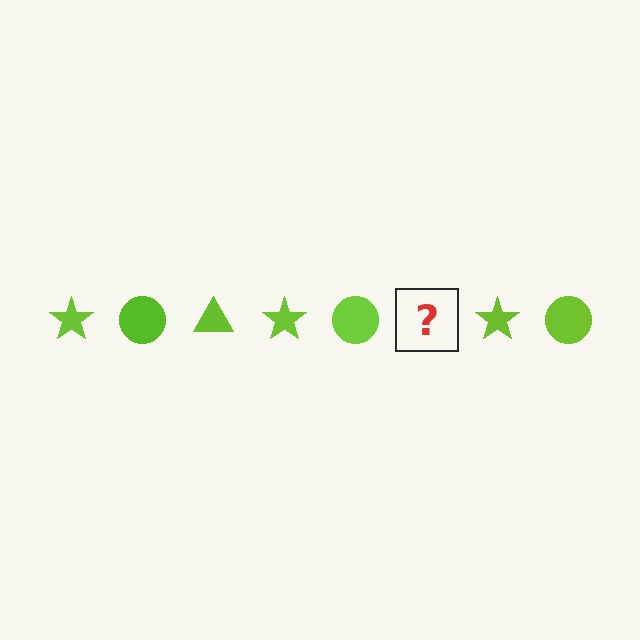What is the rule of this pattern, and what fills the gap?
The rule is that the pattern cycles through star, circle, triangle shapes in lime. The gap should be filled with a lime triangle.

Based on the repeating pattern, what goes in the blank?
The blank should be a lime triangle.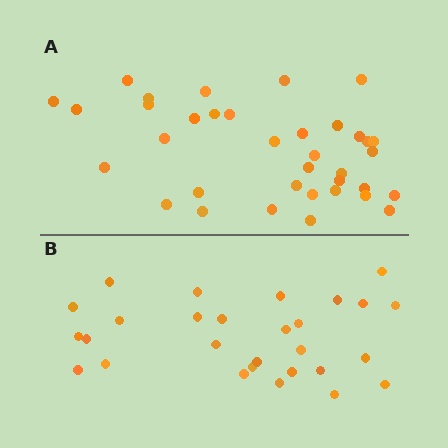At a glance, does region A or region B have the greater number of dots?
Region A (the top region) has more dots.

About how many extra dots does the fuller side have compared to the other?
Region A has roughly 8 or so more dots than region B.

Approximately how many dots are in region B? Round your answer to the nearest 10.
About 30 dots. (The exact count is 28, which rounds to 30.)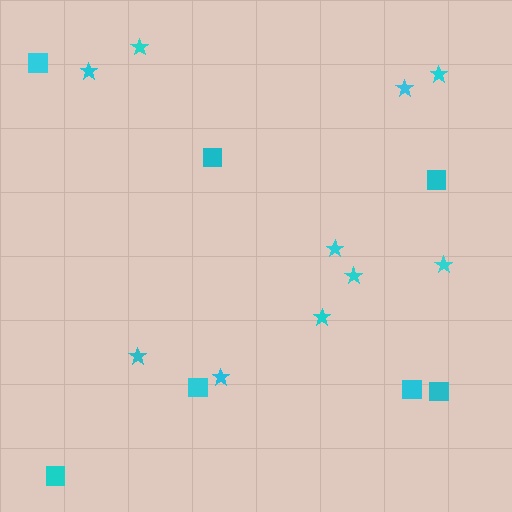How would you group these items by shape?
There are 2 groups: one group of stars (10) and one group of squares (7).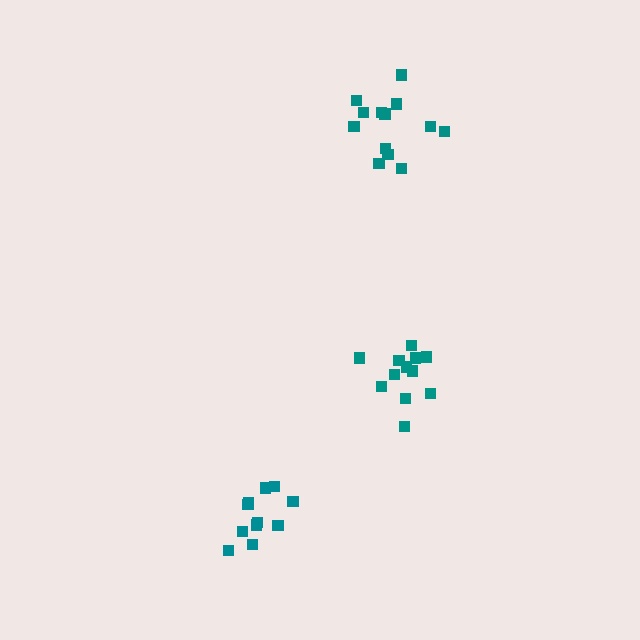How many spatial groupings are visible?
There are 3 spatial groupings.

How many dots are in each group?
Group 1: 11 dots, Group 2: 12 dots, Group 3: 13 dots (36 total).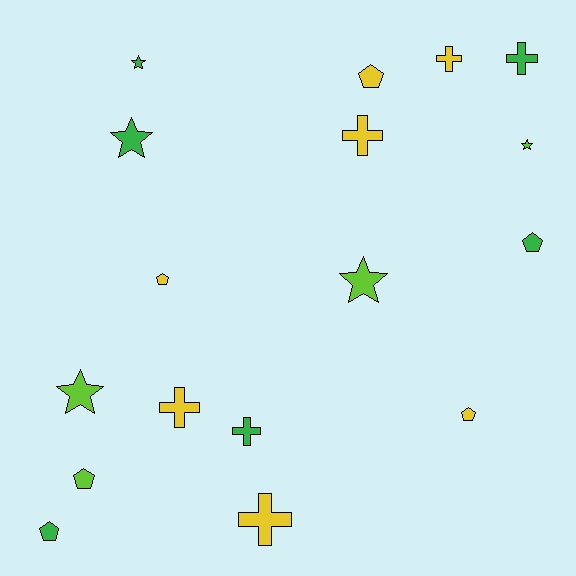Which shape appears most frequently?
Pentagon, with 6 objects.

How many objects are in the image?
There are 17 objects.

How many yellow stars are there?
There are no yellow stars.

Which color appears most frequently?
Yellow, with 7 objects.